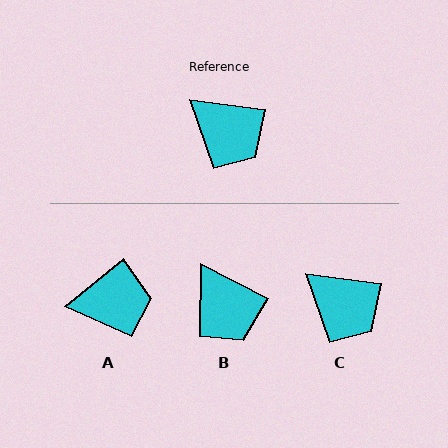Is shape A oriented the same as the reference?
No, it is off by about 47 degrees.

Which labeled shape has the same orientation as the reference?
C.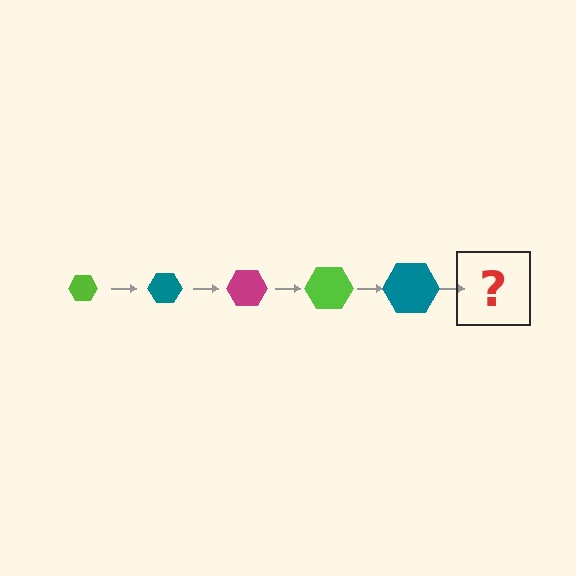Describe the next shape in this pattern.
It should be a magenta hexagon, larger than the previous one.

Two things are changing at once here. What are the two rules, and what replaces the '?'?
The two rules are that the hexagon grows larger each step and the color cycles through lime, teal, and magenta. The '?' should be a magenta hexagon, larger than the previous one.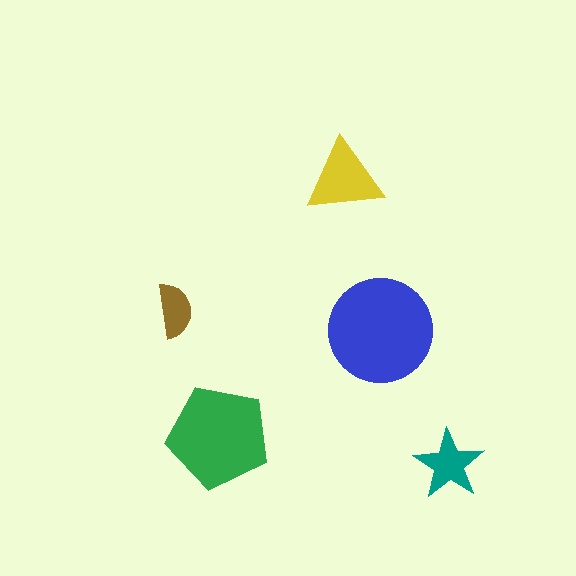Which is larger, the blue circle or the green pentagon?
The blue circle.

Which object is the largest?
The blue circle.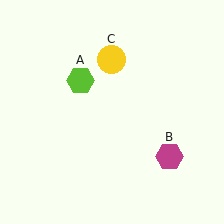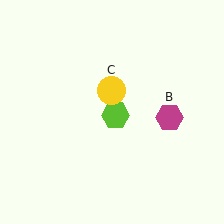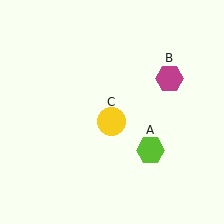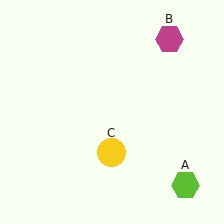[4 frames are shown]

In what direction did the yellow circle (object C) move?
The yellow circle (object C) moved down.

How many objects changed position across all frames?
3 objects changed position: lime hexagon (object A), magenta hexagon (object B), yellow circle (object C).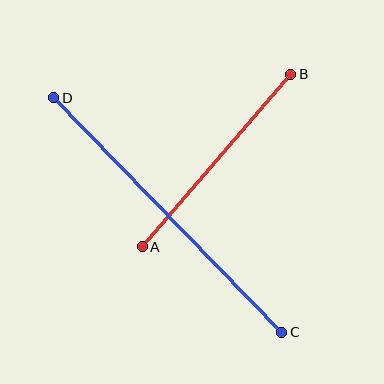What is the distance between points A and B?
The distance is approximately 227 pixels.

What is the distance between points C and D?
The distance is approximately 327 pixels.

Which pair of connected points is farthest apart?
Points C and D are farthest apart.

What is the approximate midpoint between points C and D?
The midpoint is at approximately (168, 215) pixels.